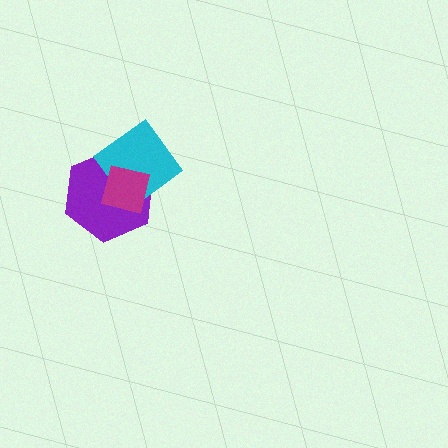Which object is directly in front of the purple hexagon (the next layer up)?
The cyan diamond is directly in front of the purple hexagon.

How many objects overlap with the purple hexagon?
2 objects overlap with the purple hexagon.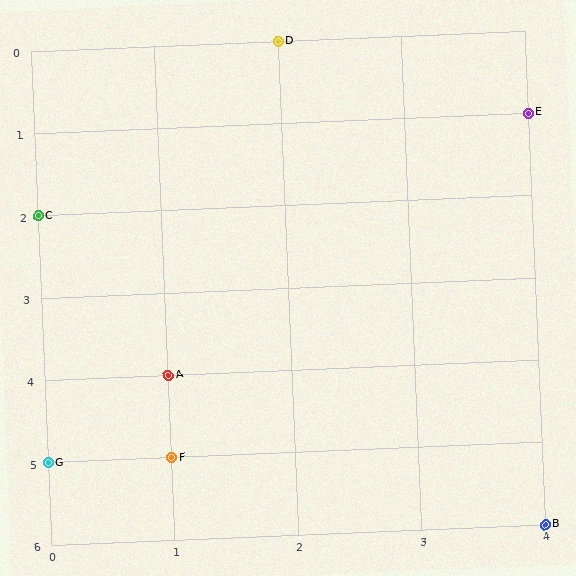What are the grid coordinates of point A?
Point A is at grid coordinates (1, 4).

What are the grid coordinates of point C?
Point C is at grid coordinates (0, 2).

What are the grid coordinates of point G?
Point G is at grid coordinates (0, 5).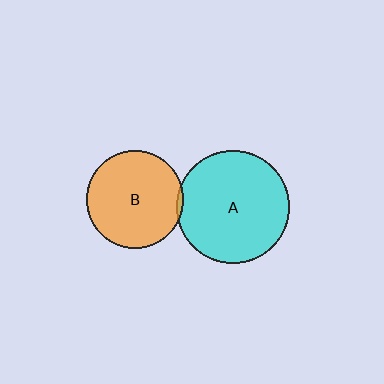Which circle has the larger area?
Circle A (cyan).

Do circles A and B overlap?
Yes.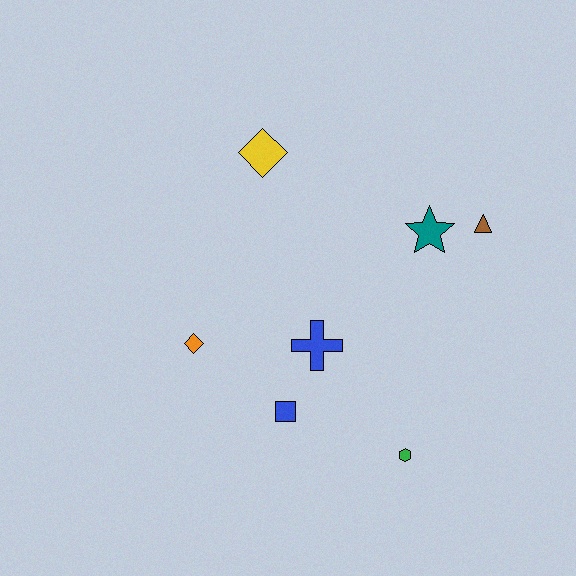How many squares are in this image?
There is 1 square.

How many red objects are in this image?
There are no red objects.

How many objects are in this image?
There are 7 objects.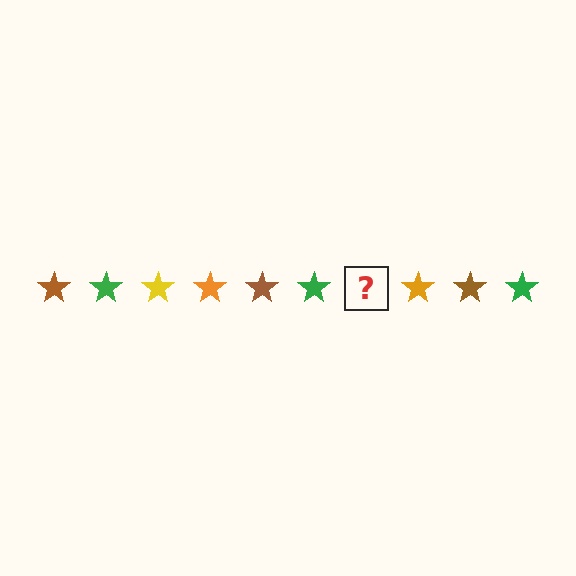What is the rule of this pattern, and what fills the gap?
The rule is that the pattern cycles through brown, green, yellow, orange stars. The gap should be filled with a yellow star.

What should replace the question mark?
The question mark should be replaced with a yellow star.